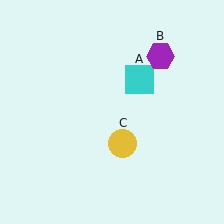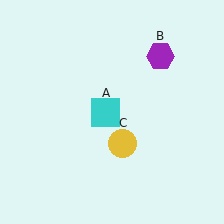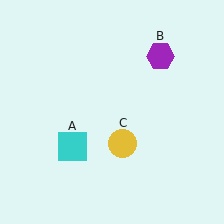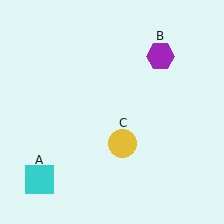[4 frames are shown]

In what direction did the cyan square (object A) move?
The cyan square (object A) moved down and to the left.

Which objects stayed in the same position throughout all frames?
Purple hexagon (object B) and yellow circle (object C) remained stationary.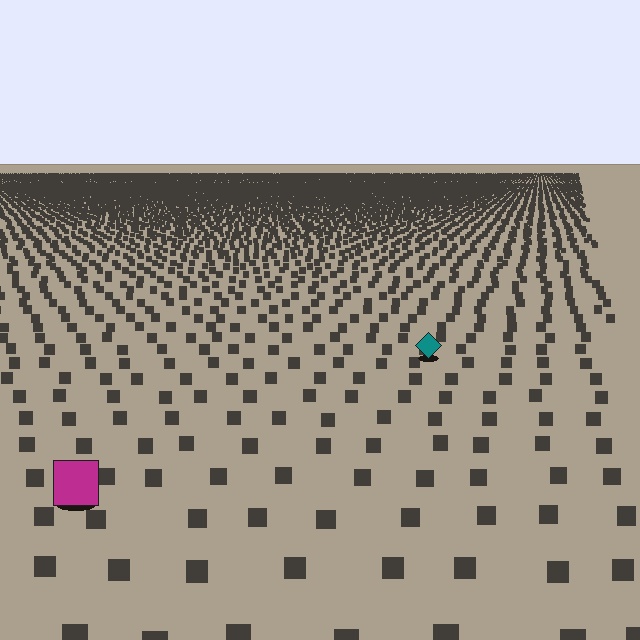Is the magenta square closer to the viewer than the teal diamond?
Yes. The magenta square is closer — you can tell from the texture gradient: the ground texture is coarser near it.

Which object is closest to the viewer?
The magenta square is closest. The texture marks near it are larger and more spread out.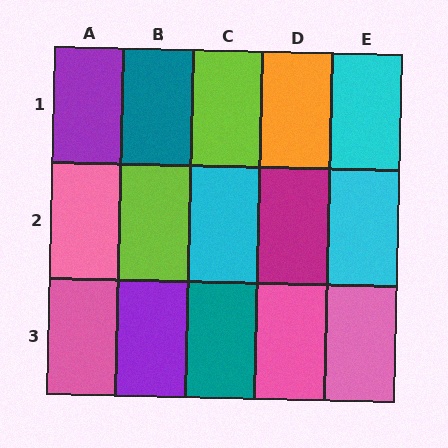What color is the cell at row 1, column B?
Teal.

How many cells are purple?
2 cells are purple.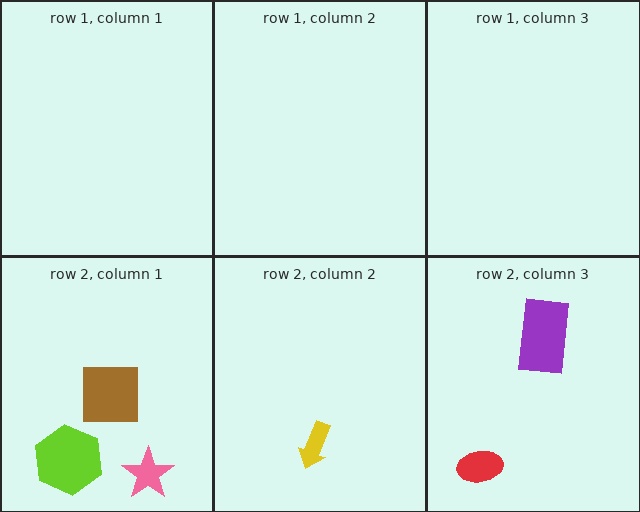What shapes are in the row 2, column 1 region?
The brown square, the lime hexagon, the pink star.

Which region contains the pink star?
The row 2, column 1 region.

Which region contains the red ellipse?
The row 2, column 3 region.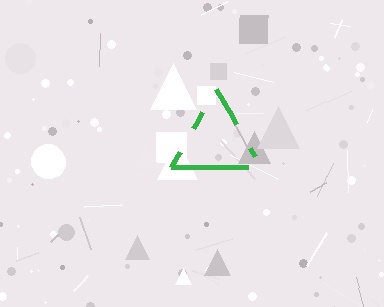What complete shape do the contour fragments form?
The contour fragments form a triangle.